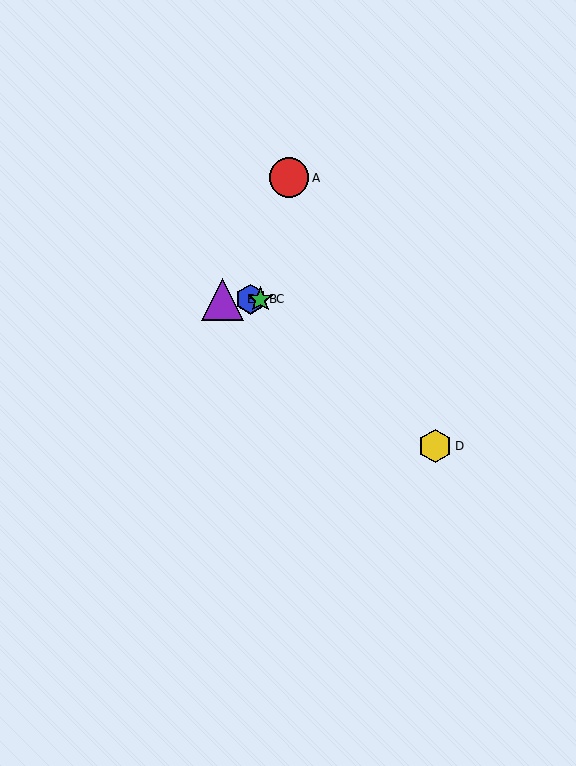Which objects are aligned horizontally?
Objects B, C, E are aligned horizontally.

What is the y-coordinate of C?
Object C is at y≈299.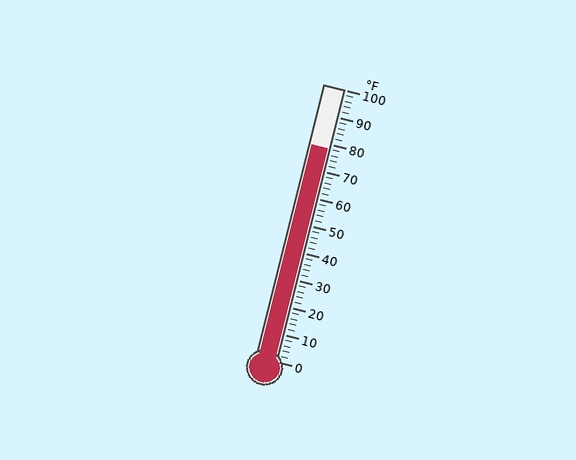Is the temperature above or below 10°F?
The temperature is above 10°F.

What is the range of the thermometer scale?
The thermometer scale ranges from 0°F to 100°F.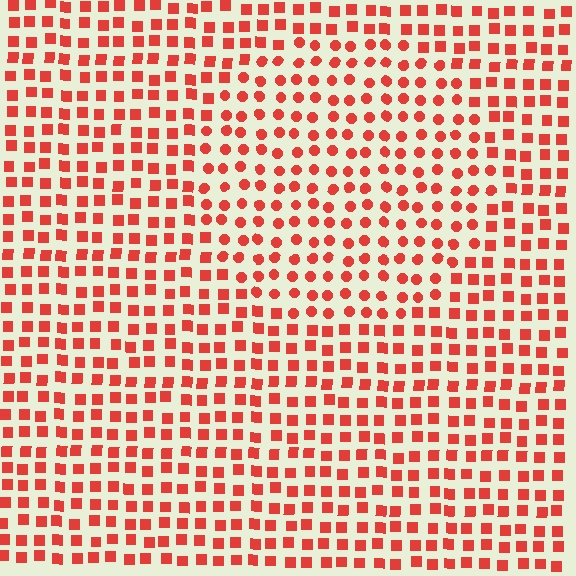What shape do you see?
I see a circle.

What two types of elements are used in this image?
The image uses circles inside the circle region and squares outside it.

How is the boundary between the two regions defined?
The boundary is defined by a change in element shape: circles inside vs. squares outside. All elements share the same color and spacing.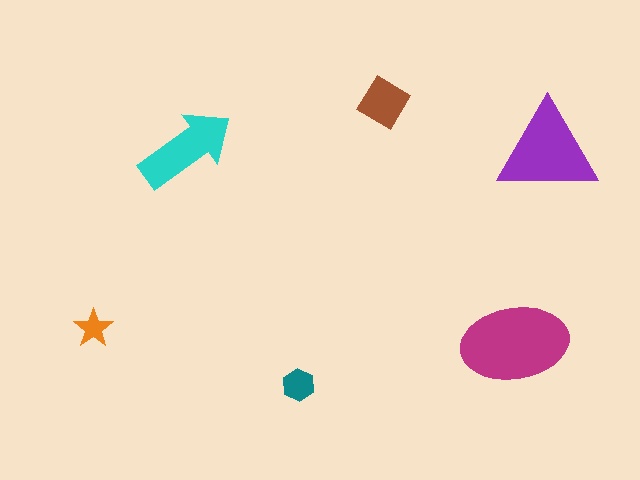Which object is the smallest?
The orange star.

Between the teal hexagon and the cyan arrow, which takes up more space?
The cyan arrow.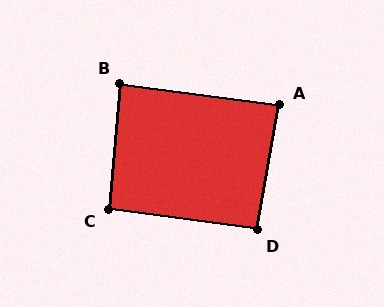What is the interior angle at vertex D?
Approximately 92 degrees (approximately right).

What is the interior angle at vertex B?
Approximately 88 degrees (approximately right).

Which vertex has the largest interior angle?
C, at approximately 93 degrees.